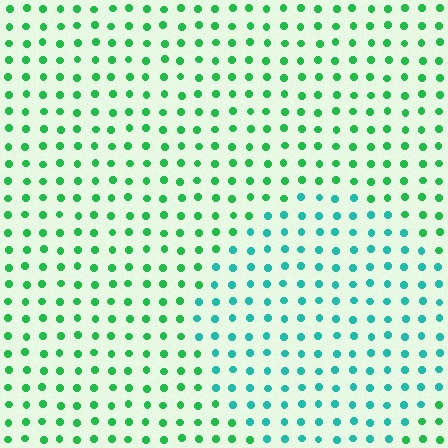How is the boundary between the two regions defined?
The boundary is defined purely by a slight shift in hue (about 38 degrees). Spacing, size, and orientation are identical on both sides.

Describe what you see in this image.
The image is filled with small green elements in a uniform arrangement. A circle-shaped region is visible where the elements are tinted to a slightly different hue, forming a subtle color boundary.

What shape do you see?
I see a circle.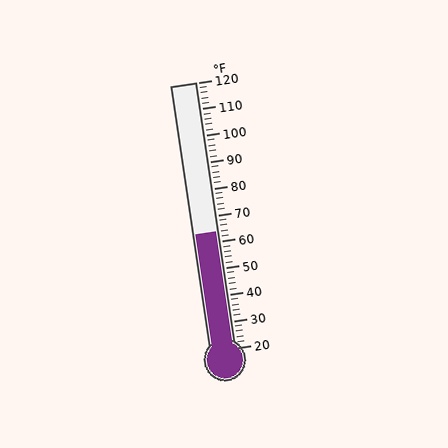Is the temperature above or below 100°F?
The temperature is below 100°F.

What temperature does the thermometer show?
The thermometer shows approximately 64°F.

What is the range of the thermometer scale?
The thermometer scale ranges from 20°F to 120°F.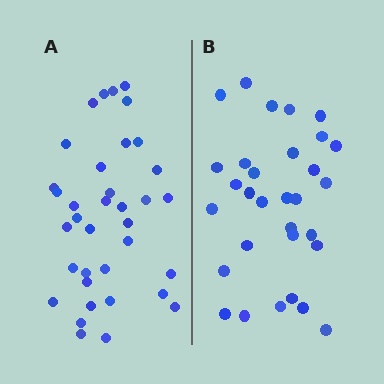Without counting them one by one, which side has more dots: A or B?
Region A (the left region) has more dots.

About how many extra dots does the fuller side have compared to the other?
Region A has about 5 more dots than region B.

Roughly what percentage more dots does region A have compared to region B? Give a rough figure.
About 15% more.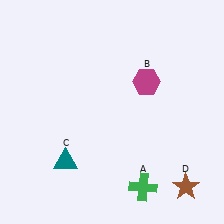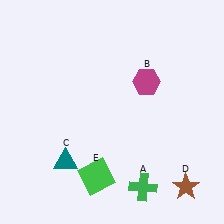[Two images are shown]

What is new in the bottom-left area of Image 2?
A green square (E) was added in the bottom-left area of Image 2.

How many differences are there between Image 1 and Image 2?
There is 1 difference between the two images.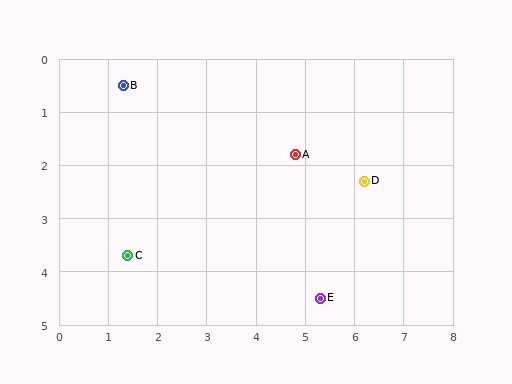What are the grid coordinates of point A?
Point A is at approximately (4.8, 1.8).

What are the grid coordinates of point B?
Point B is at approximately (1.3, 0.5).